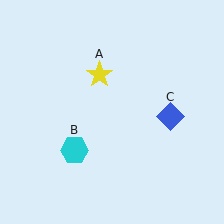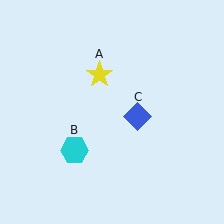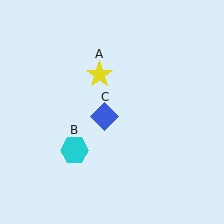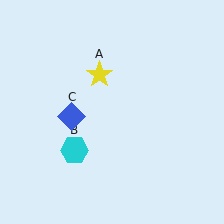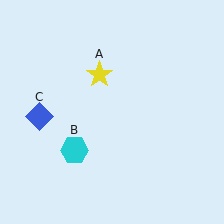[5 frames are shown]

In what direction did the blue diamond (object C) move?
The blue diamond (object C) moved left.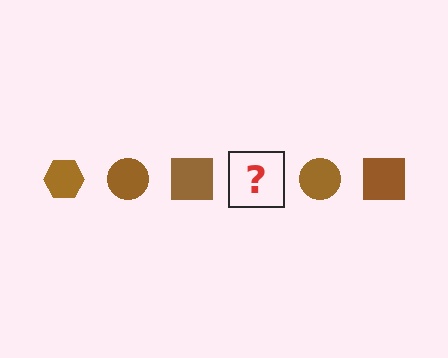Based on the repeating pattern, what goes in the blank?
The blank should be a brown hexagon.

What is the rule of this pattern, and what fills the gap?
The rule is that the pattern cycles through hexagon, circle, square shapes in brown. The gap should be filled with a brown hexagon.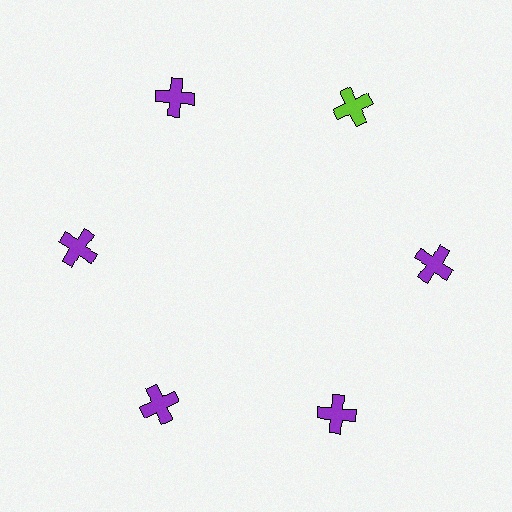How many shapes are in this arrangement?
There are 6 shapes arranged in a ring pattern.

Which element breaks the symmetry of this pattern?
The lime cross at roughly the 1 o'clock position breaks the symmetry. All other shapes are purple crosses.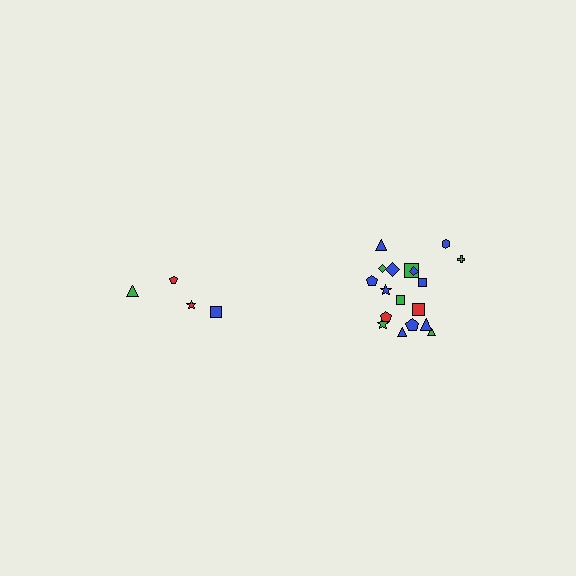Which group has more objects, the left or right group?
The right group.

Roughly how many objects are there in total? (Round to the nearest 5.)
Roughly 20 objects in total.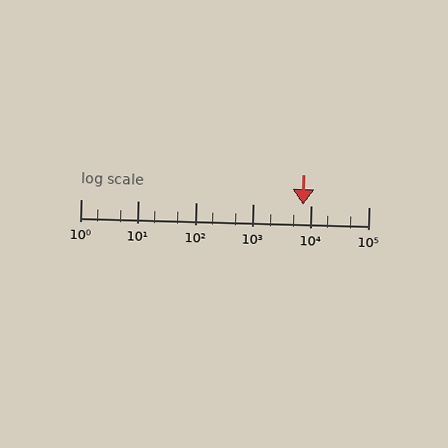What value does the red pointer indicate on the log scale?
The pointer indicates approximately 7300.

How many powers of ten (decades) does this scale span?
The scale spans 5 decades, from 1 to 100000.